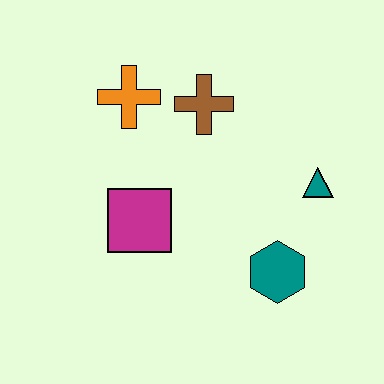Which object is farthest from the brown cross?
The teal hexagon is farthest from the brown cross.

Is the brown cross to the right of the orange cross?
Yes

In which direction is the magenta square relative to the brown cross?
The magenta square is below the brown cross.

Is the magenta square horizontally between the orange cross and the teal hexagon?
Yes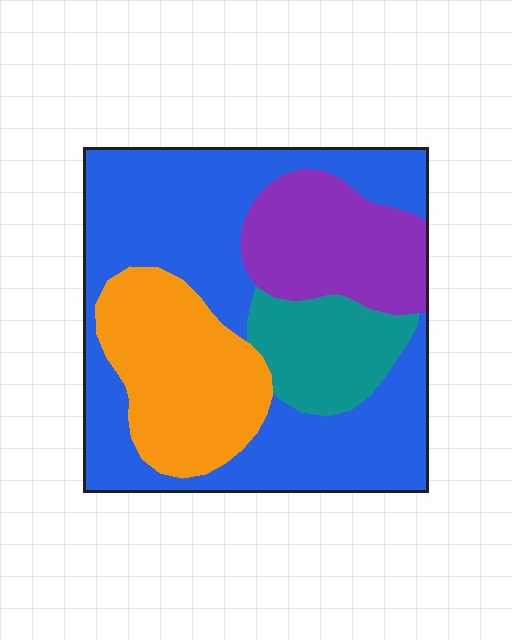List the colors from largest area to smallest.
From largest to smallest: blue, orange, purple, teal.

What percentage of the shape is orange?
Orange covers around 20% of the shape.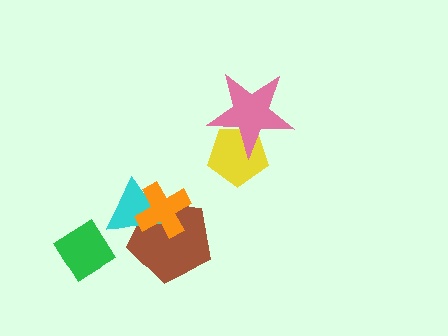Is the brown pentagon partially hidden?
Yes, it is partially covered by another shape.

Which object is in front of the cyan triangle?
The orange cross is in front of the cyan triangle.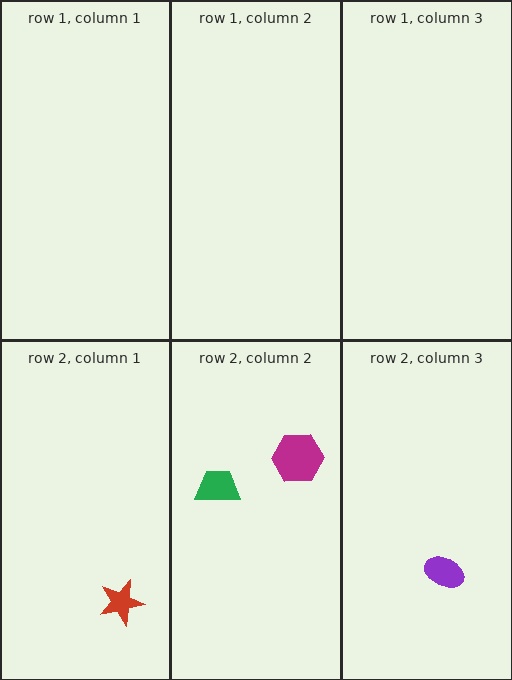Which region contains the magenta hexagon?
The row 2, column 2 region.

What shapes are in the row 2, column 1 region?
The red star.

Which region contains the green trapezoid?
The row 2, column 2 region.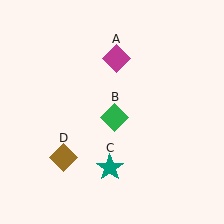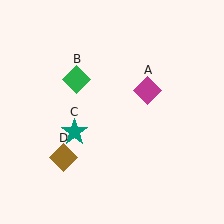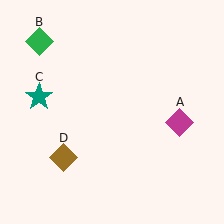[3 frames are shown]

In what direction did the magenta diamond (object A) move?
The magenta diamond (object A) moved down and to the right.